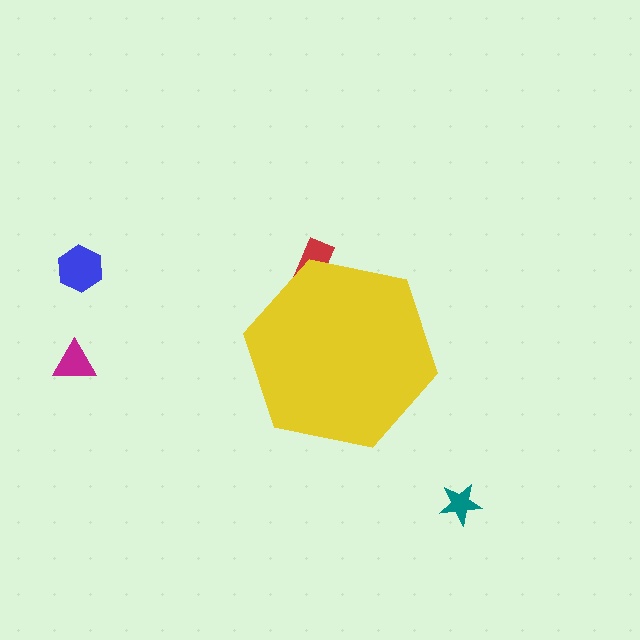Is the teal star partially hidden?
No, the teal star is fully visible.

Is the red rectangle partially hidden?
Yes, the red rectangle is partially hidden behind the yellow hexagon.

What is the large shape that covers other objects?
A yellow hexagon.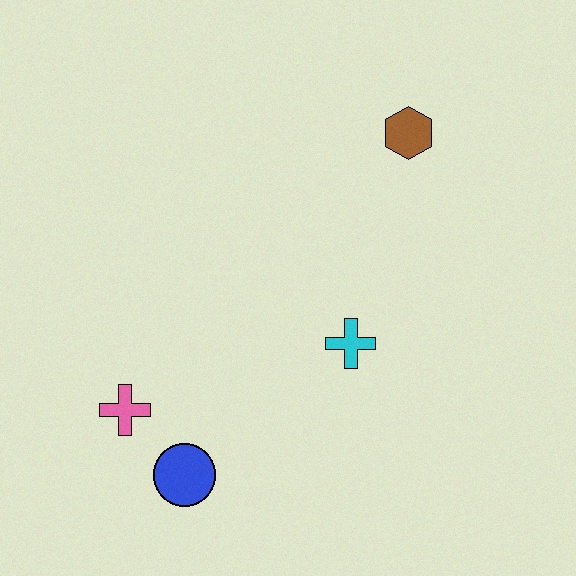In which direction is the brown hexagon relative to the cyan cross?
The brown hexagon is above the cyan cross.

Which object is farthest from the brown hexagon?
The blue circle is farthest from the brown hexagon.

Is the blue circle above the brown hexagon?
No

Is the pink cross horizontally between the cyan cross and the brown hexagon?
No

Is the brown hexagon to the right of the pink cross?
Yes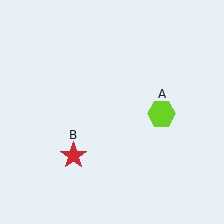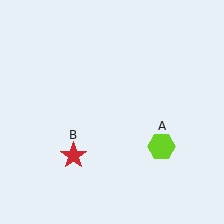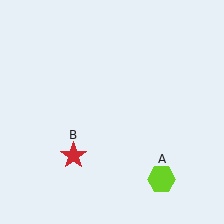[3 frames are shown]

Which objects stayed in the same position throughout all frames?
Red star (object B) remained stationary.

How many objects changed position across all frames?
1 object changed position: lime hexagon (object A).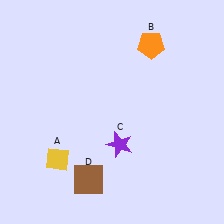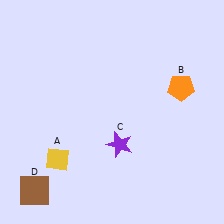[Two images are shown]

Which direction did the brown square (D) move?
The brown square (D) moved left.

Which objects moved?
The objects that moved are: the orange pentagon (B), the brown square (D).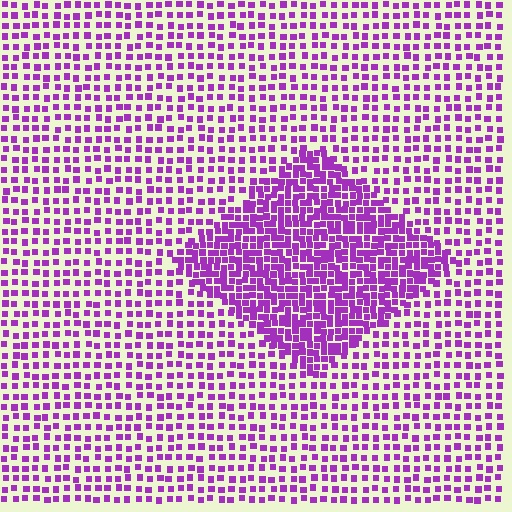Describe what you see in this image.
The image contains small purple elements arranged at two different densities. A diamond-shaped region is visible where the elements are more densely packed than the surrounding area.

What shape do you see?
I see a diamond.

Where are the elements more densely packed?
The elements are more densely packed inside the diamond boundary.